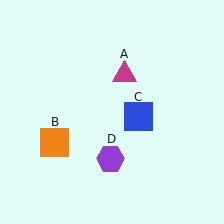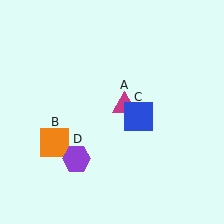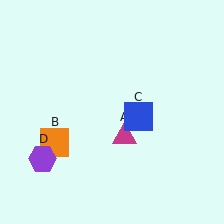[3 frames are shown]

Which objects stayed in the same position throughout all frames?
Orange square (object B) and blue square (object C) remained stationary.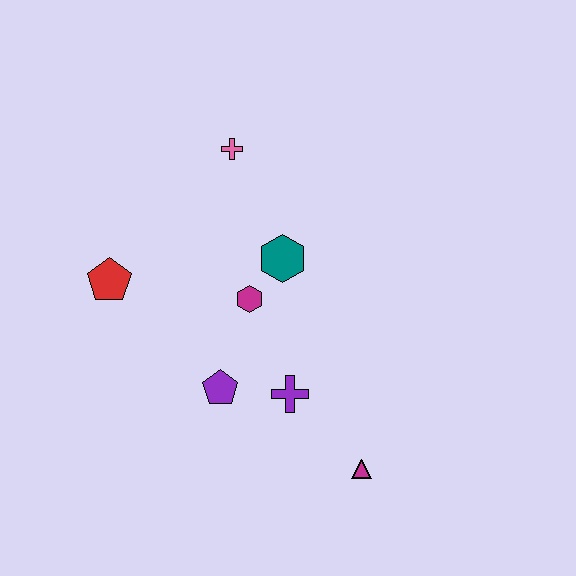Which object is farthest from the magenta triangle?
The pink cross is farthest from the magenta triangle.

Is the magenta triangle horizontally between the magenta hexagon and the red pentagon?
No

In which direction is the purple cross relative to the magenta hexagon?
The purple cross is below the magenta hexagon.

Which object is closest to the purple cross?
The purple pentagon is closest to the purple cross.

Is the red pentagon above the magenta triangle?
Yes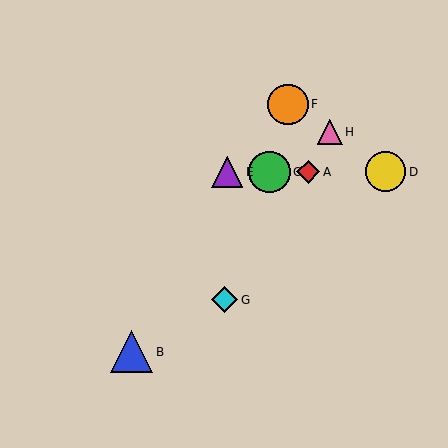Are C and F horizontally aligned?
No, C is at y≈172 and F is at y≈104.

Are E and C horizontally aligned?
Yes, both are at y≈172.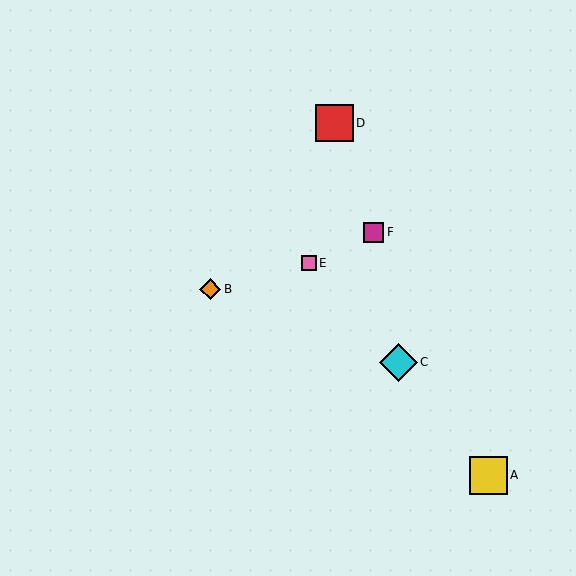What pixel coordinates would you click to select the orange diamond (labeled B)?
Click at (210, 289) to select the orange diamond B.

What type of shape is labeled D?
Shape D is a red square.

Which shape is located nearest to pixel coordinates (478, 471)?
The yellow square (labeled A) at (488, 475) is nearest to that location.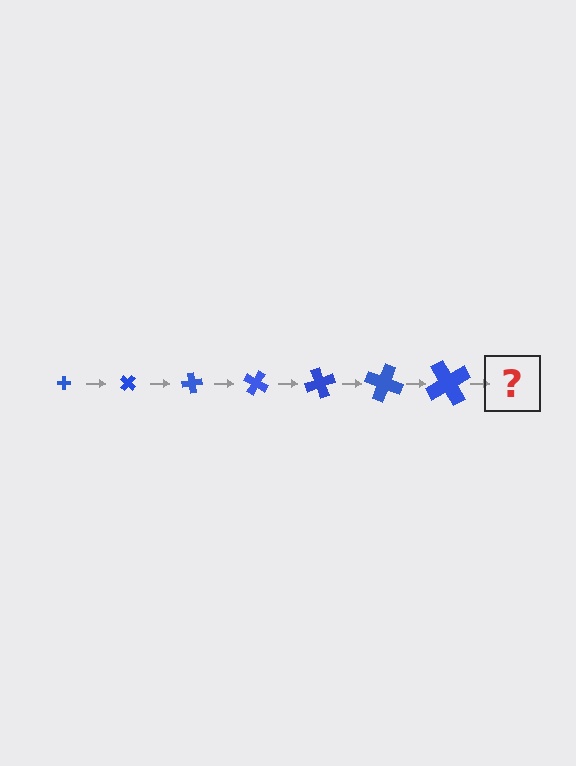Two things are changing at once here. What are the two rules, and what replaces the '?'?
The two rules are that the cross grows larger each step and it rotates 40 degrees each step. The '?' should be a cross, larger than the previous one and rotated 280 degrees from the start.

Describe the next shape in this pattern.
It should be a cross, larger than the previous one and rotated 280 degrees from the start.